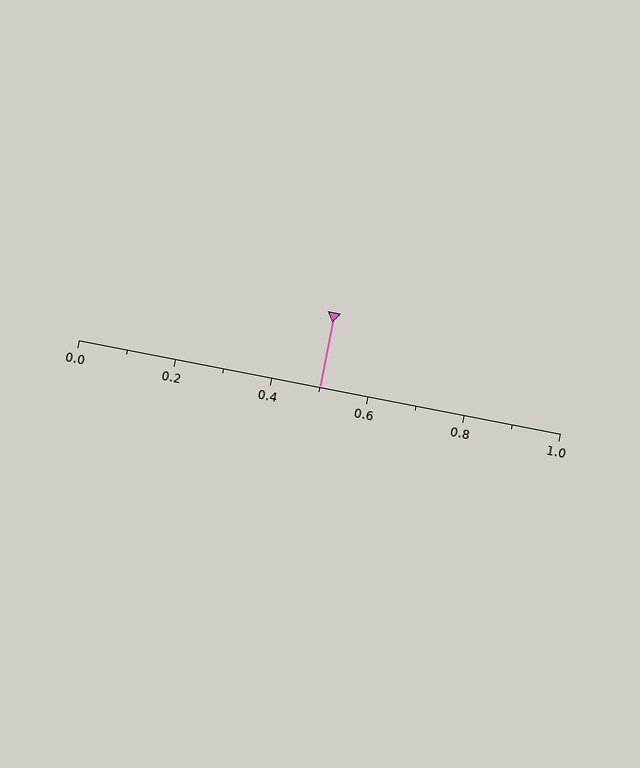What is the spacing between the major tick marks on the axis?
The major ticks are spaced 0.2 apart.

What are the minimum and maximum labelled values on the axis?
The axis runs from 0.0 to 1.0.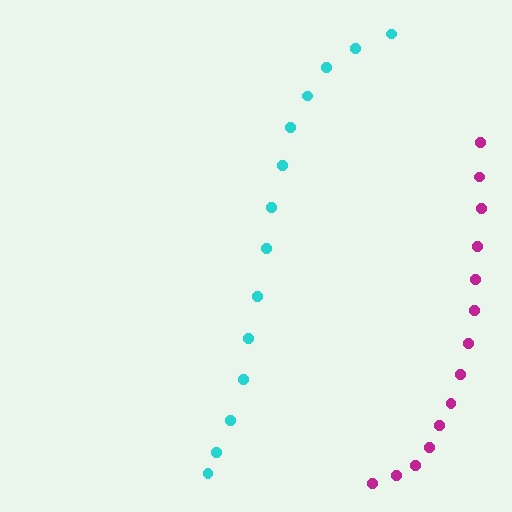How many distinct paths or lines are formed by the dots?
There are 2 distinct paths.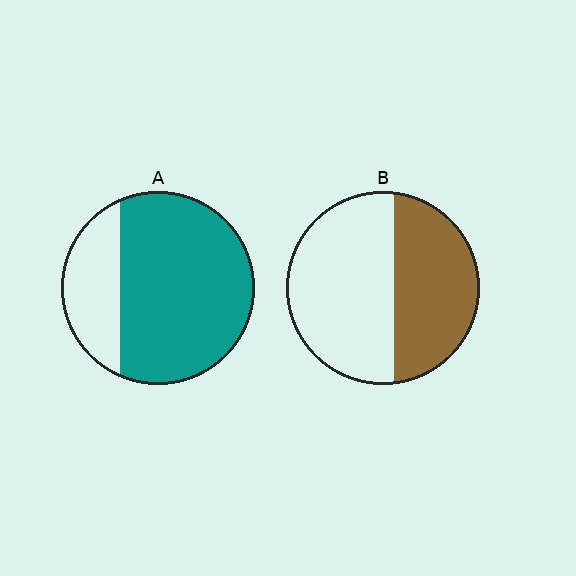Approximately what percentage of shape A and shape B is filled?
A is approximately 75% and B is approximately 45%.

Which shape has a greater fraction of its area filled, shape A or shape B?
Shape A.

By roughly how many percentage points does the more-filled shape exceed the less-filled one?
By roughly 30 percentage points (A over B).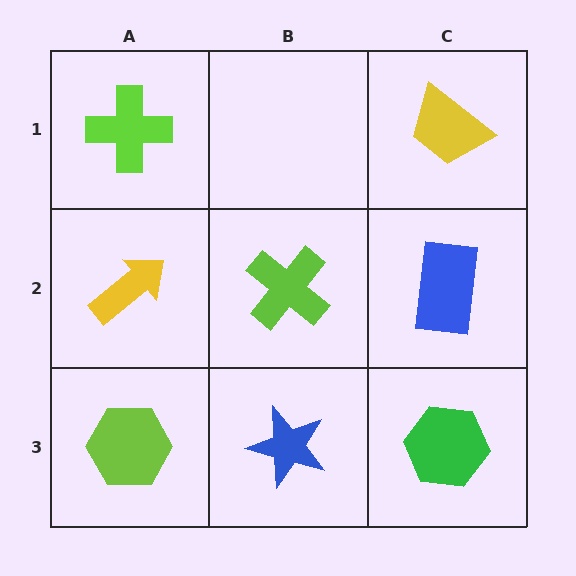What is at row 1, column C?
A yellow trapezoid.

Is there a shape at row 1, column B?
No, that cell is empty.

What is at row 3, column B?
A blue star.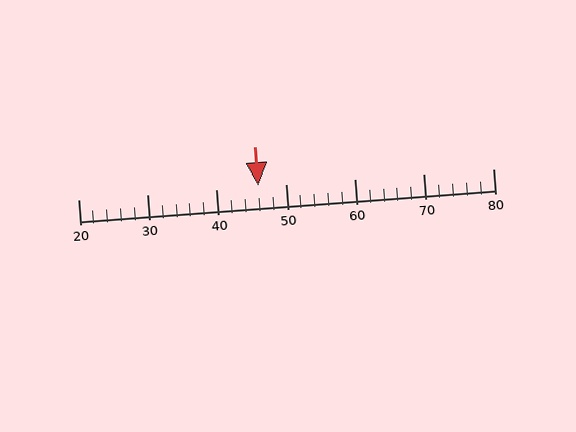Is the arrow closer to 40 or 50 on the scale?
The arrow is closer to 50.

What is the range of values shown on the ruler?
The ruler shows values from 20 to 80.